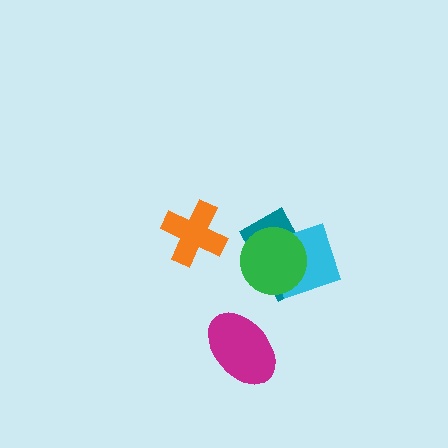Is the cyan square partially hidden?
Yes, it is partially covered by another shape.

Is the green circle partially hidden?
No, no other shape covers it.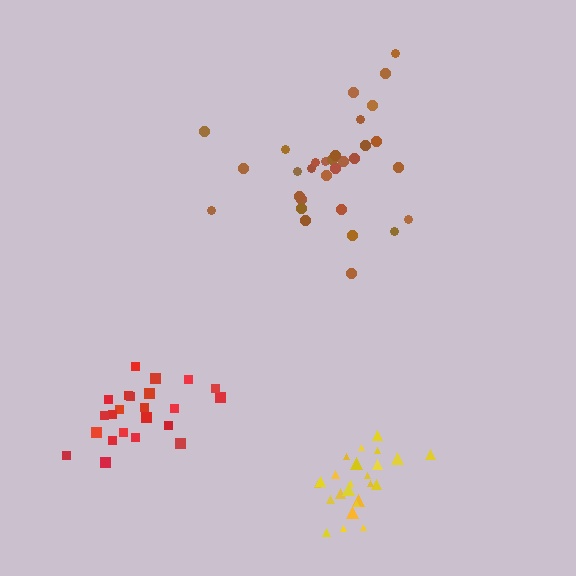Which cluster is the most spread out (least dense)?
Brown.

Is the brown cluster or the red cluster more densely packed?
Red.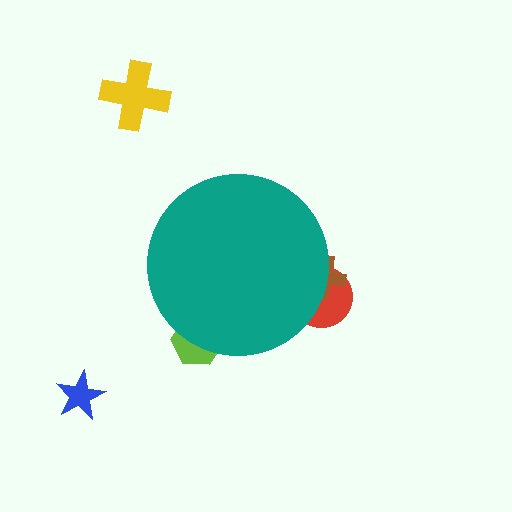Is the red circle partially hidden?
Yes, the red circle is partially hidden behind the teal circle.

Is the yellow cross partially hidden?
No, the yellow cross is fully visible.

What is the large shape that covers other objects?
A teal circle.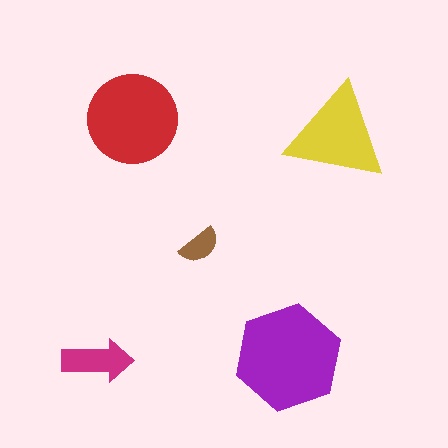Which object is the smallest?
The brown semicircle.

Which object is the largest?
The purple hexagon.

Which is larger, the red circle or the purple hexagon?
The purple hexagon.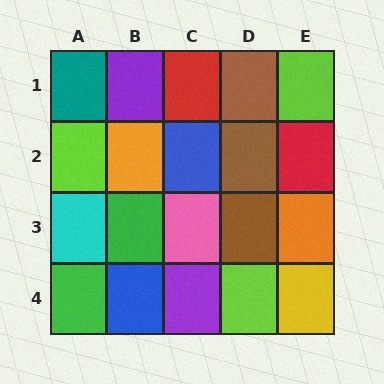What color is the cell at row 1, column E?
Lime.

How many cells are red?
2 cells are red.